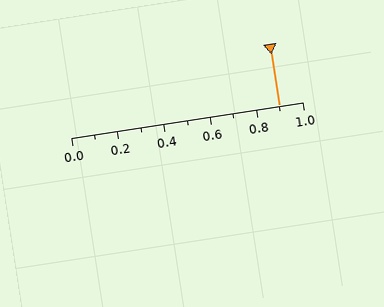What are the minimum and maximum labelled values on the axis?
The axis runs from 0.0 to 1.0.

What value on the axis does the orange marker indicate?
The marker indicates approximately 0.9.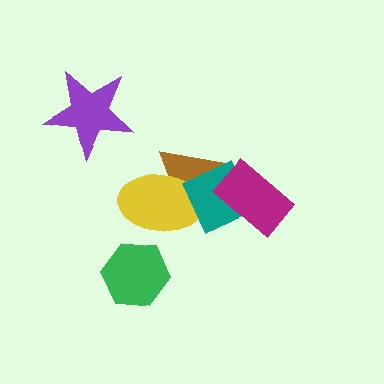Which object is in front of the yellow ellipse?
The teal square is in front of the yellow ellipse.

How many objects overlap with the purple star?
0 objects overlap with the purple star.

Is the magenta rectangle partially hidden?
No, no other shape covers it.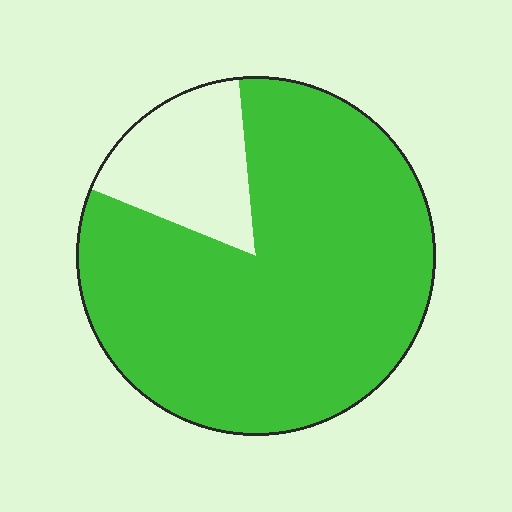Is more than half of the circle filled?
Yes.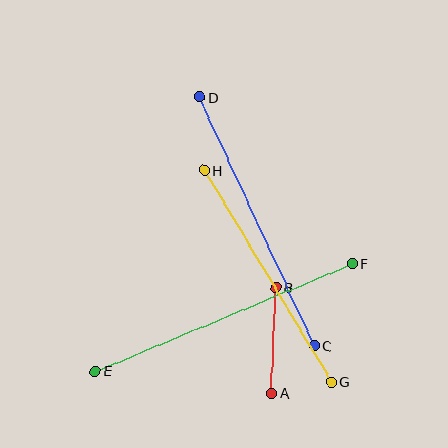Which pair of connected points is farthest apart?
Points E and F are farthest apart.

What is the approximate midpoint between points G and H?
The midpoint is at approximately (268, 276) pixels.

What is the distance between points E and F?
The distance is approximately 279 pixels.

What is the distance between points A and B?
The distance is approximately 106 pixels.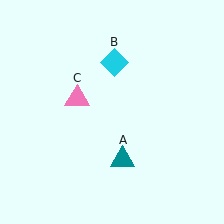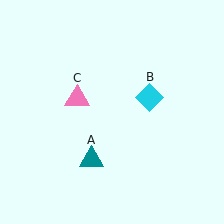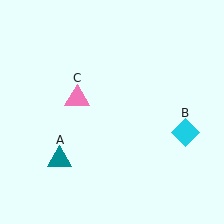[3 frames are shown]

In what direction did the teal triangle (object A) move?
The teal triangle (object A) moved left.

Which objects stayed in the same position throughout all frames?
Pink triangle (object C) remained stationary.